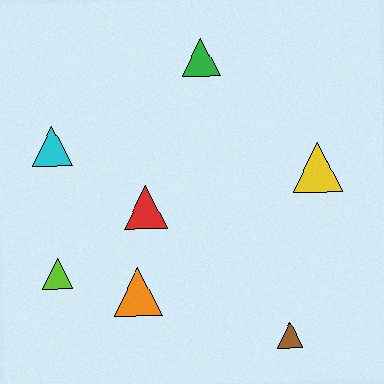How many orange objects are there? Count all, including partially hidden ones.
There is 1 orange object.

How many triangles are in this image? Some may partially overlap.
There are 7 triangles.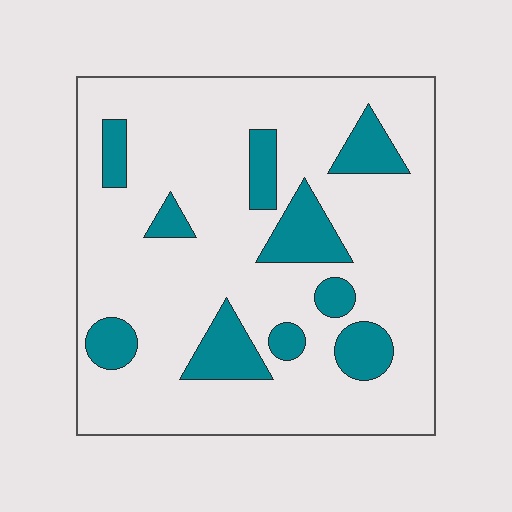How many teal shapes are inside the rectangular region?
10.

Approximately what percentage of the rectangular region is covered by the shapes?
Approximately 20%.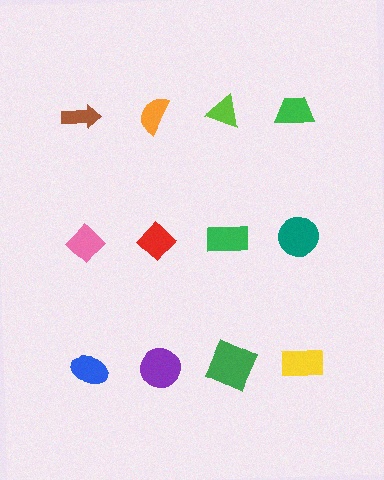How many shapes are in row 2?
4 shapes.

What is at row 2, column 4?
A teal circle.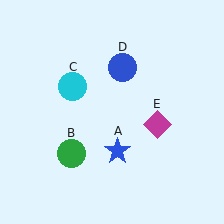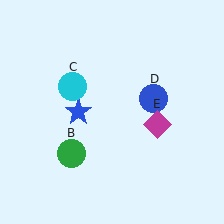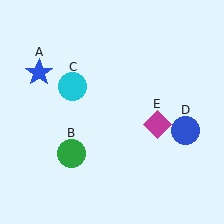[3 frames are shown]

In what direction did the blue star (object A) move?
The blue star (object A) moved up and to the left.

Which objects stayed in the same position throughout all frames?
Green circle (object B) and cyan circle (object C) and magenta diamond (object E) remained stationary.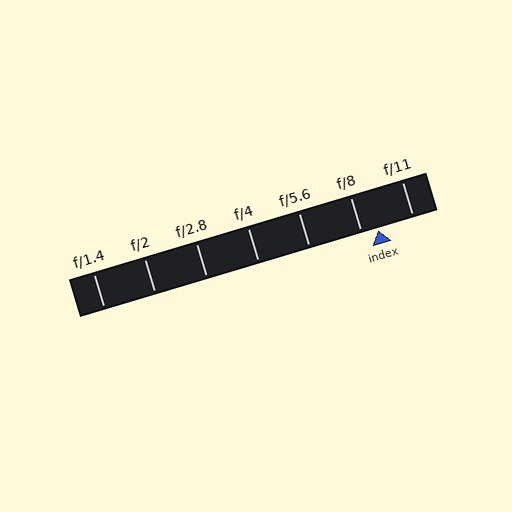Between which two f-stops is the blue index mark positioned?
The index mark is between f/8 and f/11.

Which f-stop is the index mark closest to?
The index mark is closest to f/8.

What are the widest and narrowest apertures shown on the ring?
The widest aperture shown is f/1.4 and the narrowest is f/11.